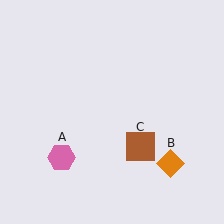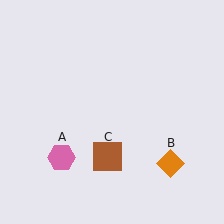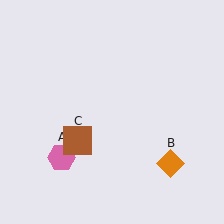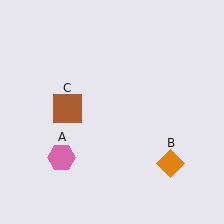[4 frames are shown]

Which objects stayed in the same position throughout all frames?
Pink hexagon (object A) and orange diamond (object B) remained stationary.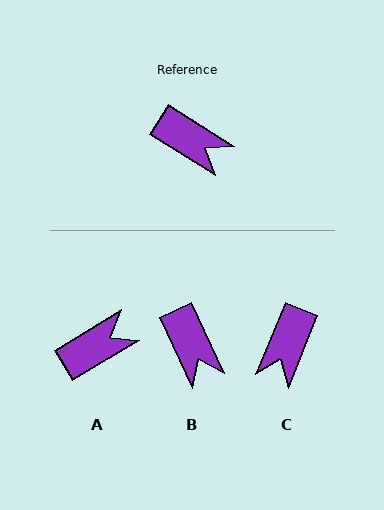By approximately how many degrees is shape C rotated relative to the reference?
Approximately 80 degrees clockwise.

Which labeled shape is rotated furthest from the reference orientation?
C, about 80 degrees away.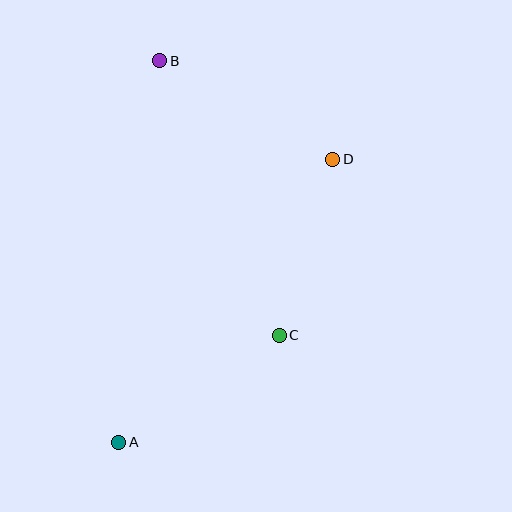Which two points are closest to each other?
Points C and D are closest to each other.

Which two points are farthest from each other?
Points A and B are farthest from each other.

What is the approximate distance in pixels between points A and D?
The distance between A and D is approximately 355 pixels.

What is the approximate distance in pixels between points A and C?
The distance between A and C is approximately 193 pixels.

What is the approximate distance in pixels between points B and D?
The distance between B and D is approximately 199 pixels.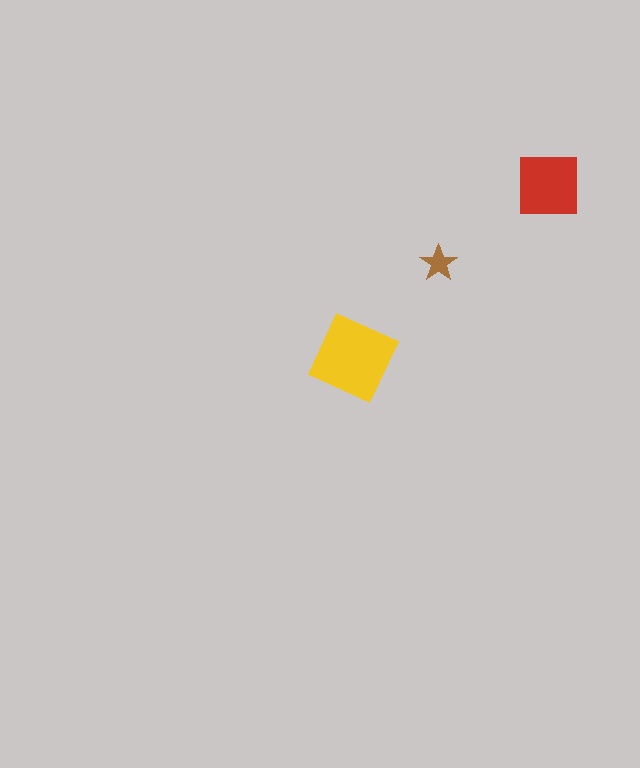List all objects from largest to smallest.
The yellow diamond, the red square, the brown star.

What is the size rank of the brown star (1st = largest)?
3rd.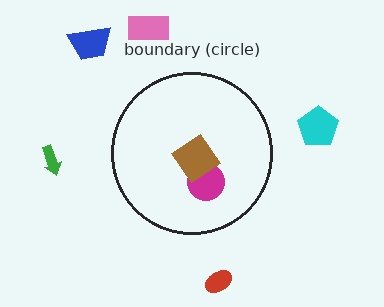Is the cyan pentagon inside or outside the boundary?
Outside.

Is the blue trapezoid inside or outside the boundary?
Outside.